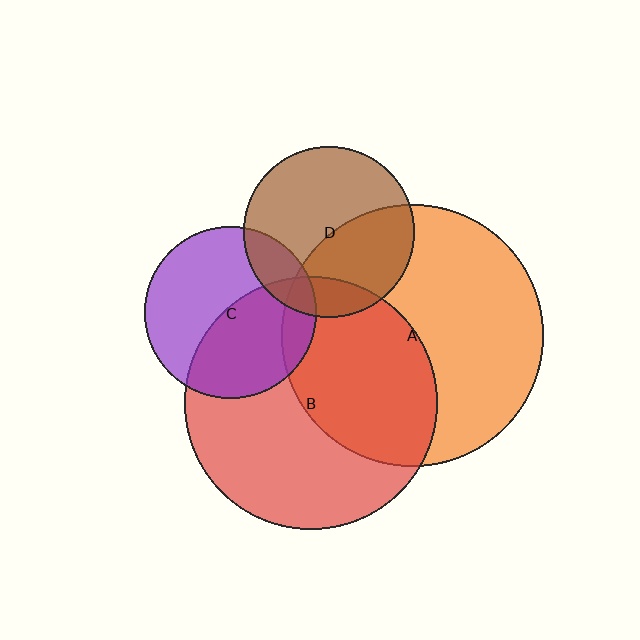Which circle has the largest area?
Circle A (orange).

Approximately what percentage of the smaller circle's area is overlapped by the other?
Approximately 45%.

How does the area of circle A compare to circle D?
Approximately 2.3 times.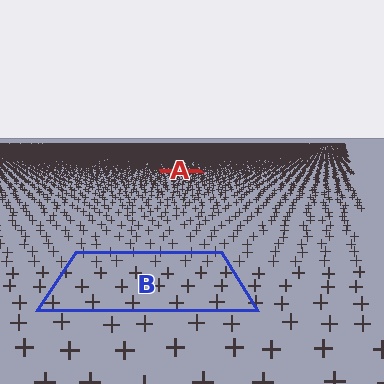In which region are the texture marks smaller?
The texture marks are smaller in region A, because it is farther away.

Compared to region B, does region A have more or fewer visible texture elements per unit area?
Region A has more texture elements per unit area — they are packed more densely because it is farther away.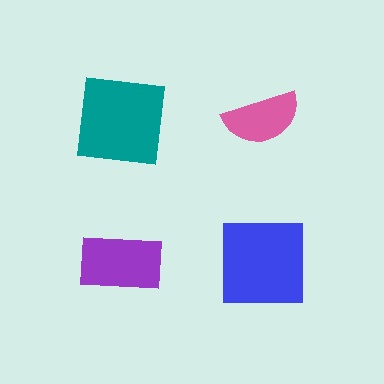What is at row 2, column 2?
A blue square.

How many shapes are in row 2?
2 shapes.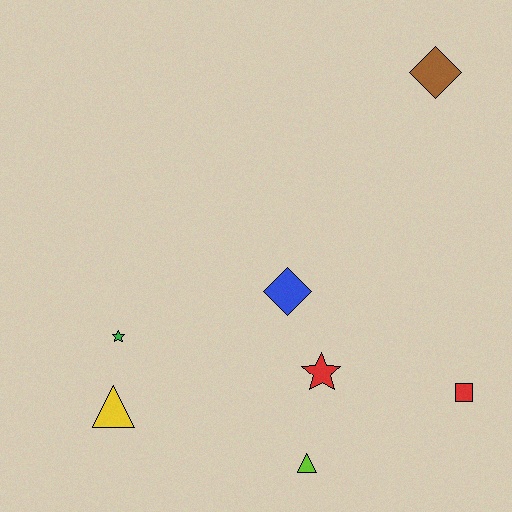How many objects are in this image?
There are 7 objects.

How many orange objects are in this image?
There are no orange objects.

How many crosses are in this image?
There are no crosses.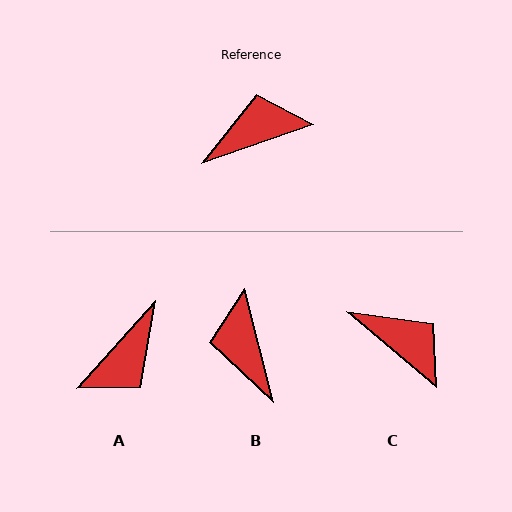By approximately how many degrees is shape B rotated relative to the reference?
Approximately 85 degrees counter-clockwise.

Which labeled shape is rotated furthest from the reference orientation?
A, about 151 degrees away.